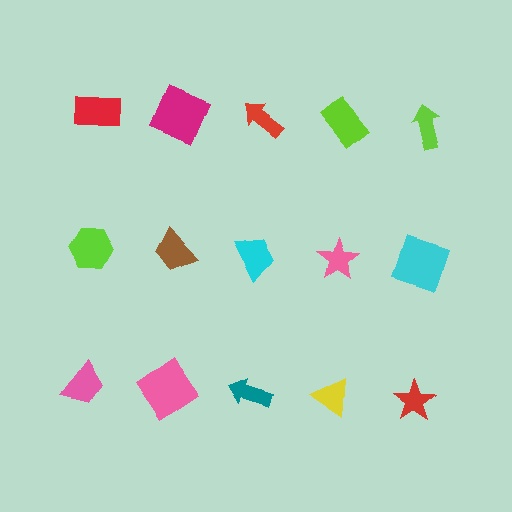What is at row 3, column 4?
A yellow triangle.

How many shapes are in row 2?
5 shapes.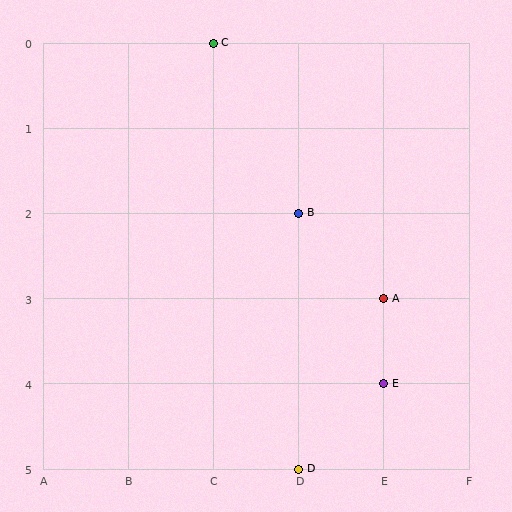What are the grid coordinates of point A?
Point A is at grid coordinates (E, 3).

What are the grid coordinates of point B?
Point B is at grid coordinates (D, 2).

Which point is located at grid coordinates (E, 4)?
Point E is at (E, 4).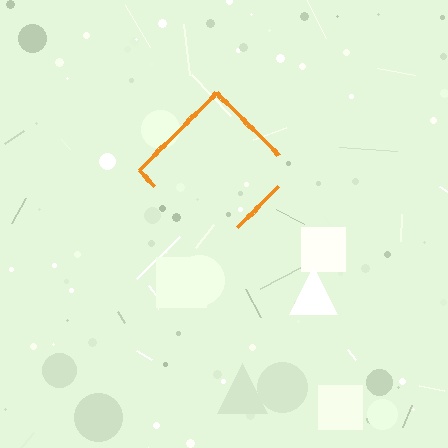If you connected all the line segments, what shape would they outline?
They would outline a diamond.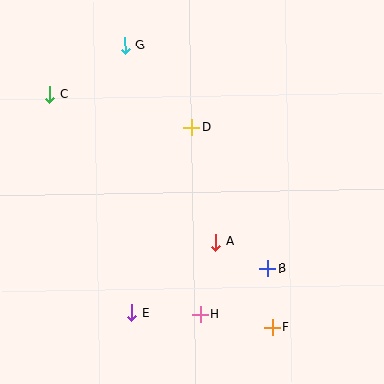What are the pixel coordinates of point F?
Point F is at (273, 327).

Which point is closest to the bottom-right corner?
Point F is closest to the bottom-right corner.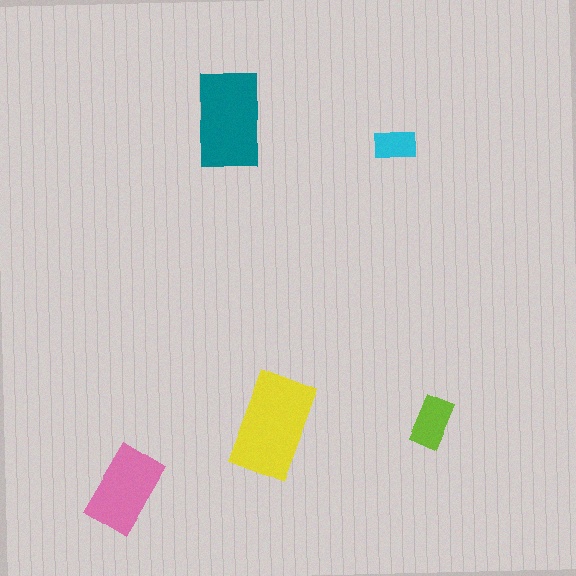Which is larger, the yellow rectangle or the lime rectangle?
The yellow one.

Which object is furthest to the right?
The lime rectangle is rightmost.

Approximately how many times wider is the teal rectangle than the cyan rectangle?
About 2.5 times wider.